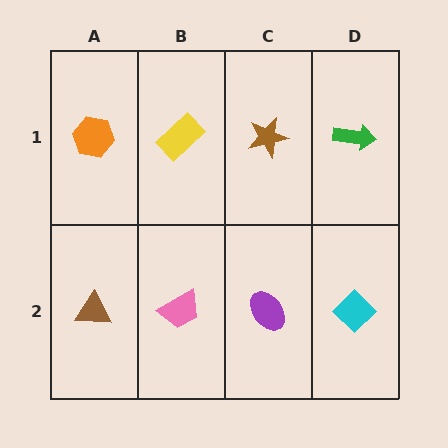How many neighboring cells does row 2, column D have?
2.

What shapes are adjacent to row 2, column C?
A brown star (row 1, column C), a pink trapezoid (row 2, column B), a cyan diamond (row 2, column D).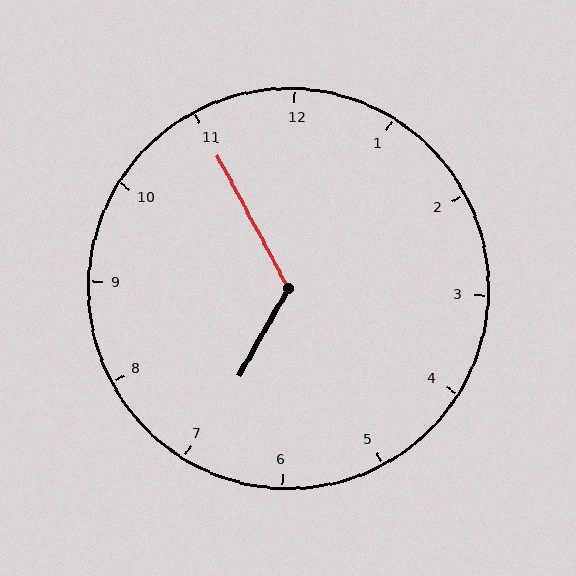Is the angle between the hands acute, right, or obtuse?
It is obtuse.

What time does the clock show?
6:55.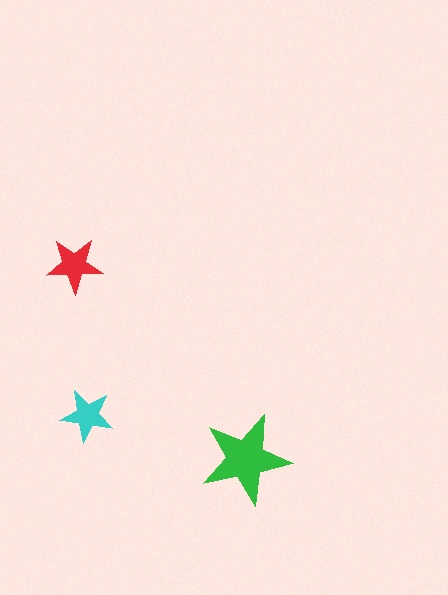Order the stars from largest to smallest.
the green one, the red one, the cyan one.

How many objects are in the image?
There are 3 objects in the image.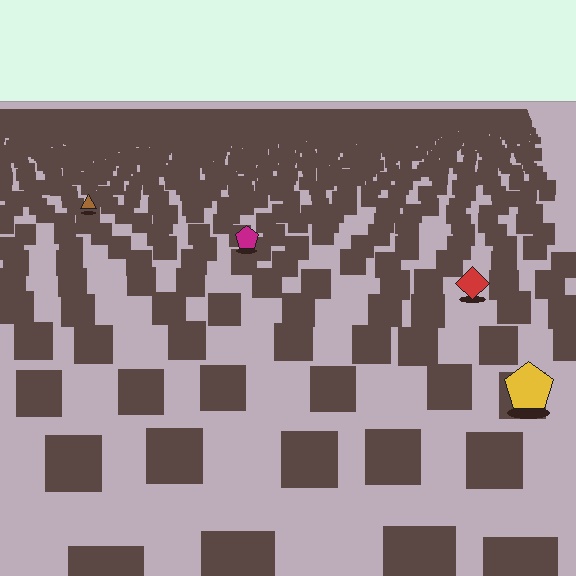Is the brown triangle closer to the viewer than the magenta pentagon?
No. The magenta pentagon is closer — you can tell from the texture gradient: the ground texture is coarser near it.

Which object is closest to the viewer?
The yellow pentagon is closest. The texture marks near it are larger and more spread out.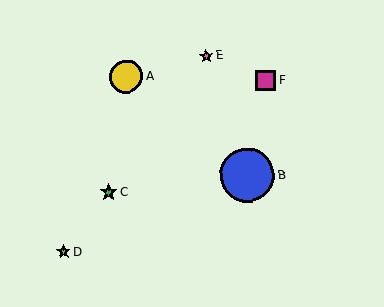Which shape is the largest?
The blue circle (labeled B) is the largest.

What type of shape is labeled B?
Shape B is a blue circle.